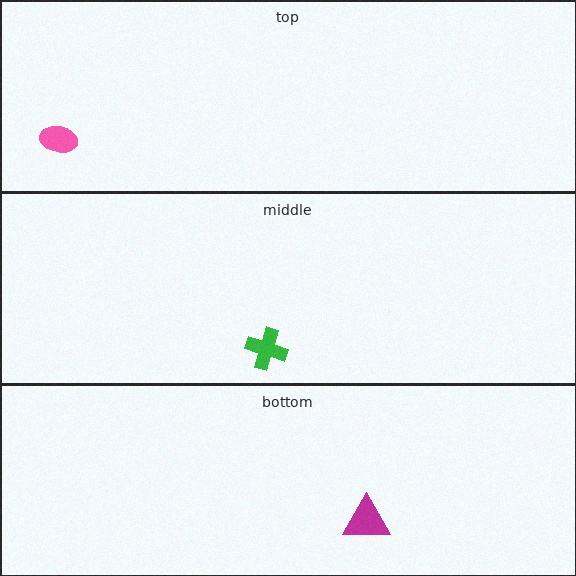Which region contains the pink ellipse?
The top region.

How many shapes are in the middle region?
1.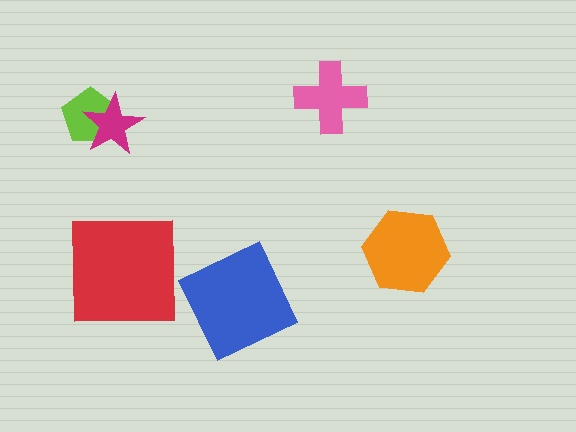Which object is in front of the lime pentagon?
The magenta star is in front of the lime pentagon.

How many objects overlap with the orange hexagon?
0 objects overlap with the orange hexagon.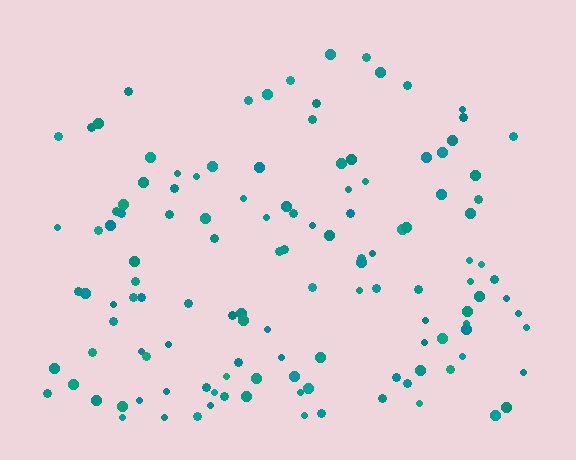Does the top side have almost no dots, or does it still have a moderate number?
Still a moderate number, just noticeably fewer than the bottom.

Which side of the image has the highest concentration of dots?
The bottom.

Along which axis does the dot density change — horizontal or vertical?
Vertical.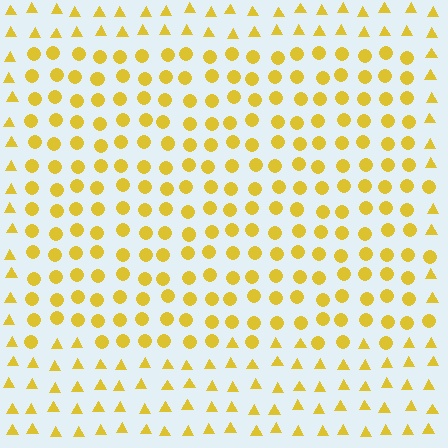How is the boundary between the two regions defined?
The boundary is defined by a change in element shape: circles inside vs. triangles outside. All elements share the same color and spacing.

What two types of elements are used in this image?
The image uses circles inside the rectangle region and triangles outside it.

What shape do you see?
I see a rectangle.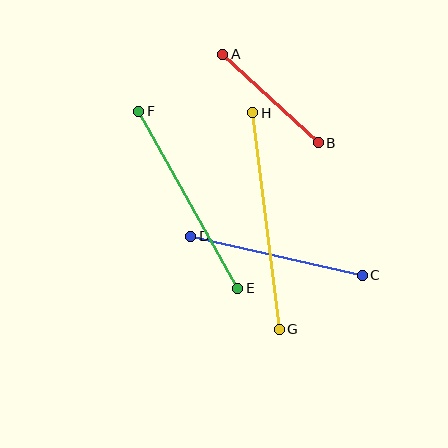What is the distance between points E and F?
The distance is approximately 203 pixels.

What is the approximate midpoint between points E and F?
The midpoint is at approximately (188, 200) pixels.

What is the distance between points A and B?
The distance is approximately 130 pixels.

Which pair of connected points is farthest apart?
Points G and H are farthest apart.